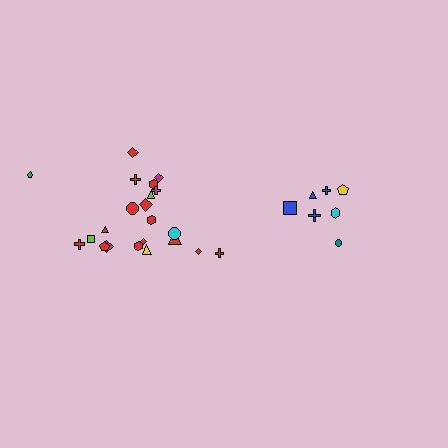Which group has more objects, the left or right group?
The left group.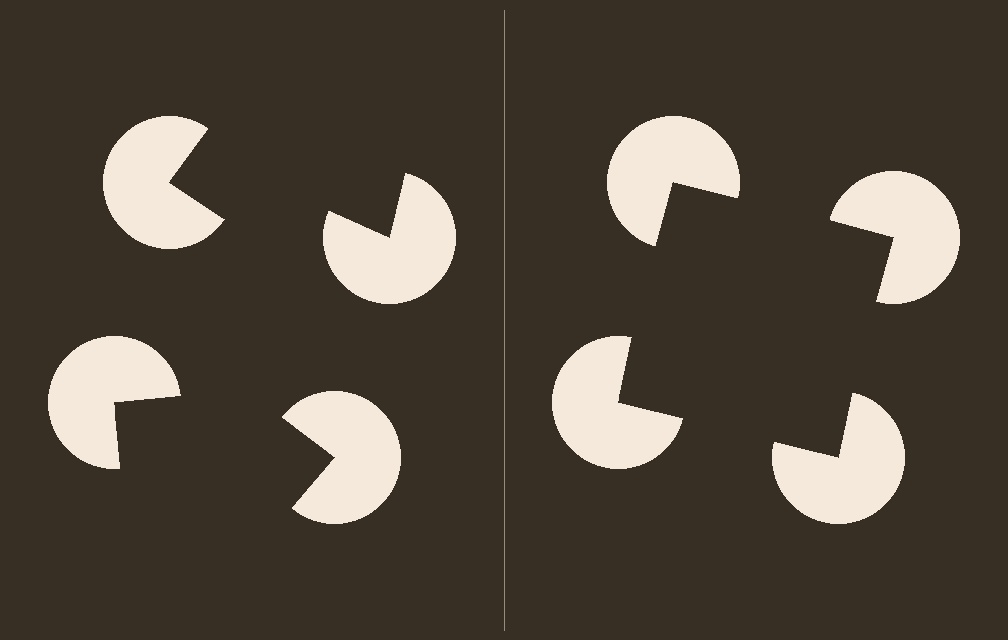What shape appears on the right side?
An illusory square.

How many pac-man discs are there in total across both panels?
8 — 4 on each side.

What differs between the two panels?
The pac-man discs are positioned identically on both sides; only the wedge orientations differ. On the right they align to a square; on the left they are misaligned.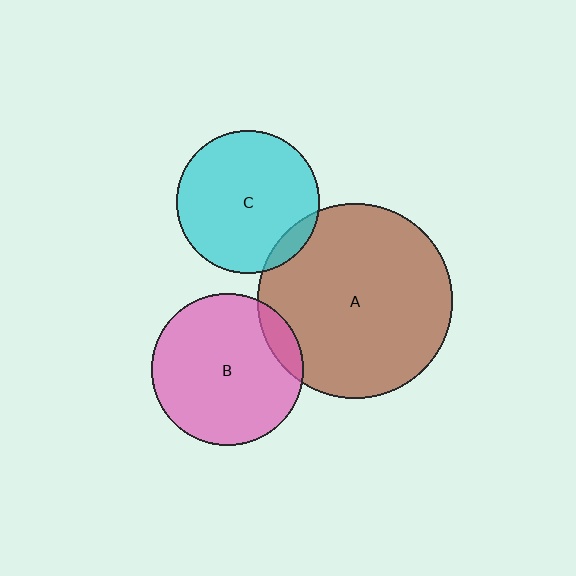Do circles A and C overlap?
Yes.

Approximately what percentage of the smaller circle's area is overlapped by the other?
Approximately 10%.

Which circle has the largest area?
Circle A (brown).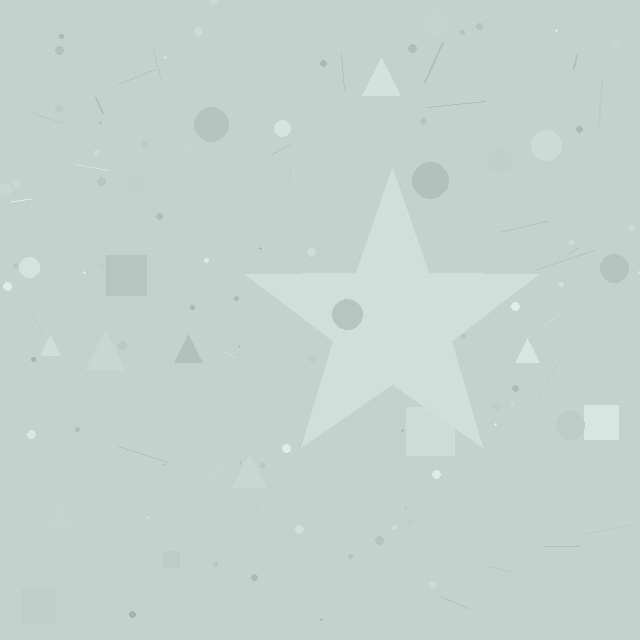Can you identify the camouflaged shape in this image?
The camouflaged shape is a star.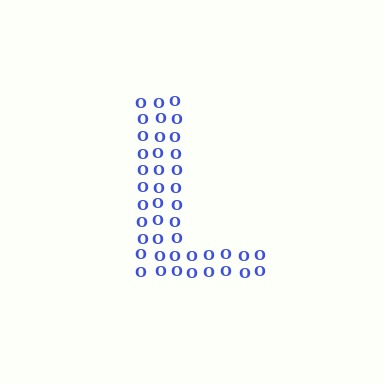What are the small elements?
The small elements are letter O's.